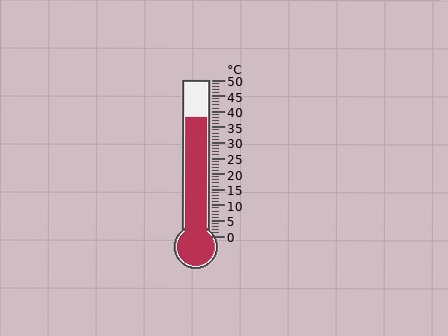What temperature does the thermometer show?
The thermometer shows approximately 38°C.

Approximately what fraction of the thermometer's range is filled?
The thermometer is filled to approximately 75% of its range.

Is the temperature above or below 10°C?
The temperature is above 10°C.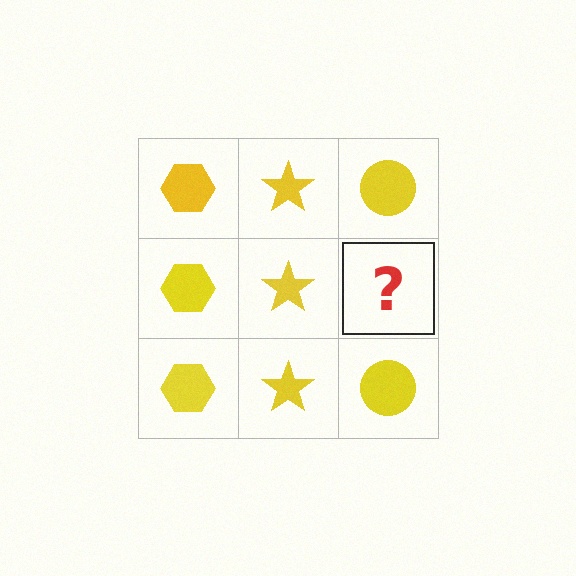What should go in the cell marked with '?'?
The missing cell should contain a yellow circle.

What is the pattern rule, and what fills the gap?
The rule is that each column has a consistent shape. The gap should be filled with a yellow circle.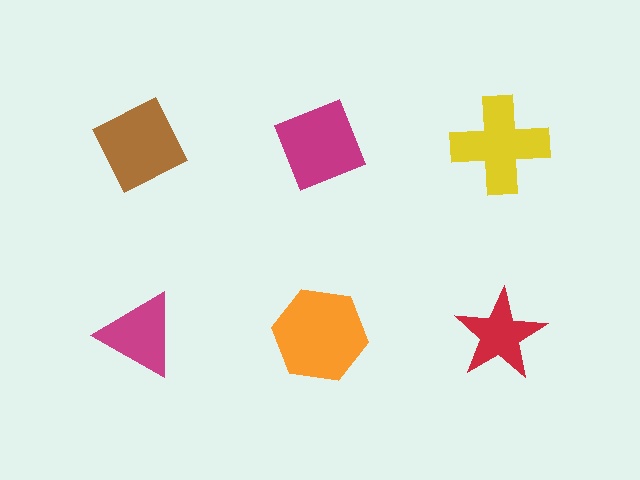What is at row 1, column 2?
A magenta diamond.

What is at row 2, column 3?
A red star.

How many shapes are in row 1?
3 shapes.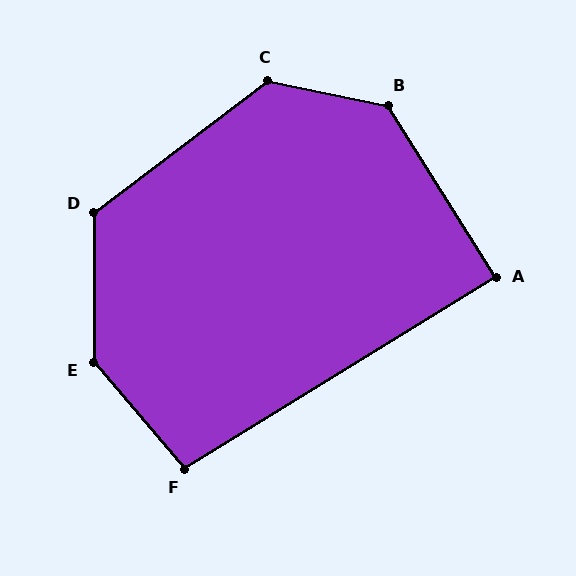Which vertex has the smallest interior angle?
A, at approximately 90 degrees.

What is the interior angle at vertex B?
Approximately 134 degrees (obtuse).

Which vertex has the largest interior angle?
E, at approximately 139 degrees.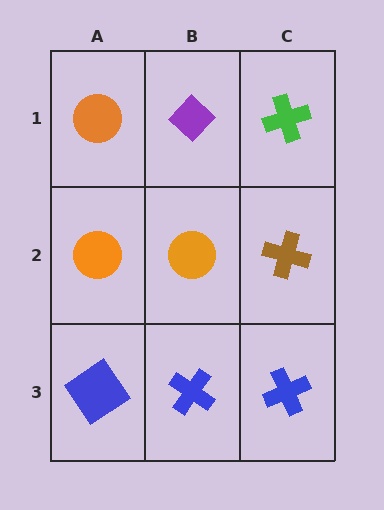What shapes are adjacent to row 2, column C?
A green cross (row 1, column C), a blue cross (row 3, column C), an orange circle (row 2, column B).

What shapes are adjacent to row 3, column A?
An orange circle (row 2, column A), a blue cross (row 3, column B).